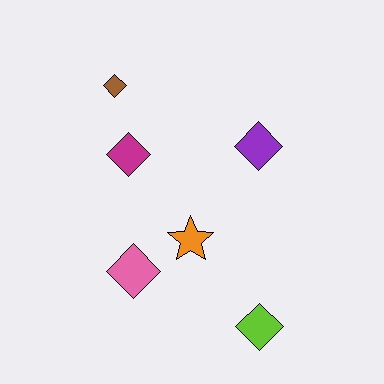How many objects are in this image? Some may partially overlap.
There are 6 objects.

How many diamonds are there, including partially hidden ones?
There are 5 diamonds.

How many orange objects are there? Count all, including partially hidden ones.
There is 1 orange object.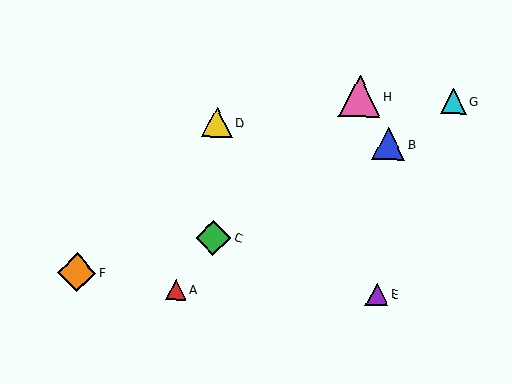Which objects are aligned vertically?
Objects C, D are aligned vertically.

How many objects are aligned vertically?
2 objects (C, D) are aligned vertically.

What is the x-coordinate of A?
Object A is at x≈176.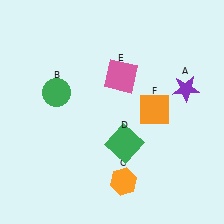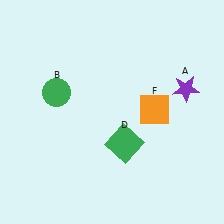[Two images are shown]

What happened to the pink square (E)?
The pink square (E) was removed in Image 2. It was in the top-right area of Image 1.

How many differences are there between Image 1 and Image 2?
There are 2 differences between the two images.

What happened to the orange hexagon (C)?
The orange hexagon (C) was removed in Image 2. It was in the bottom-right area of Image 1.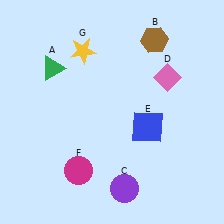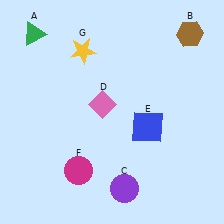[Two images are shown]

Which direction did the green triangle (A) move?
The green triangle (A) moved up.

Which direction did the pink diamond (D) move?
The pink diamond (D) moved left.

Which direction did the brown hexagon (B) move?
The brown hexagon (B) moved right.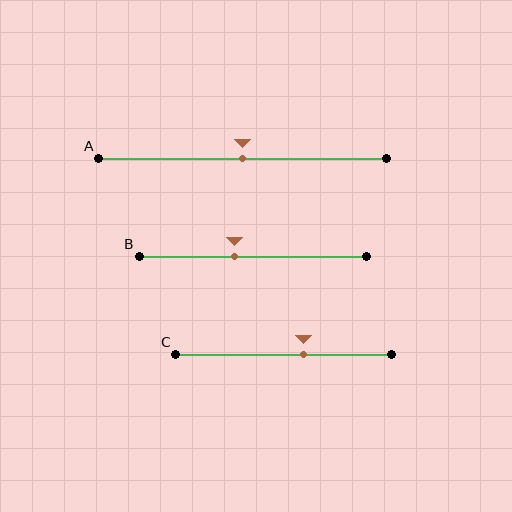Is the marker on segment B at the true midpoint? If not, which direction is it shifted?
No, the marker on segment B is shifted to the left by about 8% of the segment length.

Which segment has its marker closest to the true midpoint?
Segment A has its marker closest to the true midpoint.